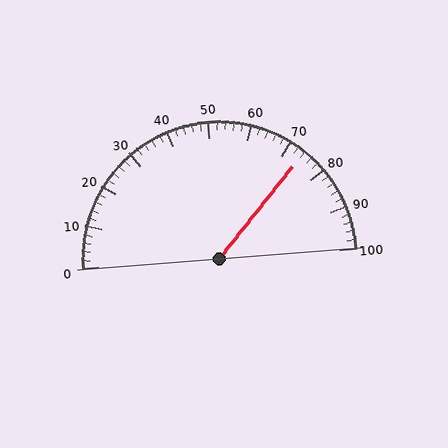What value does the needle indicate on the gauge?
The needle indicates approximately 74.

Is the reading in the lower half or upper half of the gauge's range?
The reading is in the upper half of the range (0 to 100).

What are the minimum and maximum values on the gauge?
The gauge ranges from 0 to 100.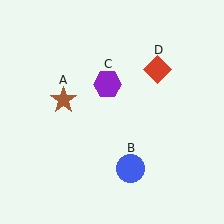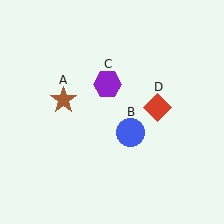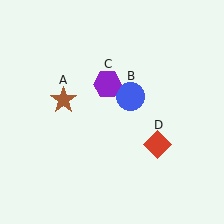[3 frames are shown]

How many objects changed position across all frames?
2 objects changed position: blue circle (object B), red diamond (object D).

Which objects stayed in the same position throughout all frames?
Brown star (object A) and purple hexagon (object C) remained stationary.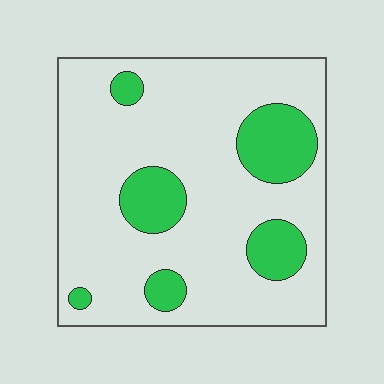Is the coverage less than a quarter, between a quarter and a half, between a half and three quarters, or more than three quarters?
Less than a quarter.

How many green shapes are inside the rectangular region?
6.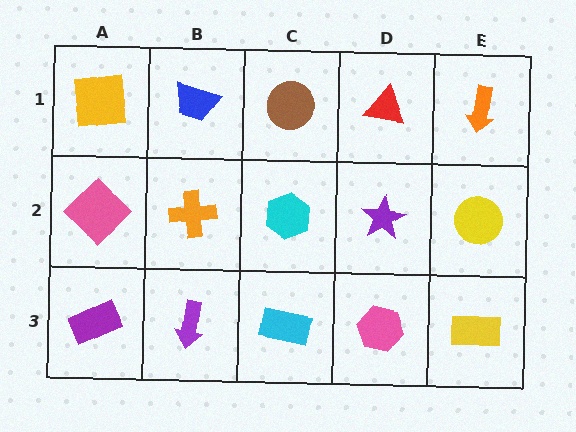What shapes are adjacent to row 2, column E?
An orange arrow (row 1, column E), a yellow rectangle (row 3, column E), a purple star (row 2, column D).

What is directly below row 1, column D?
A purple star.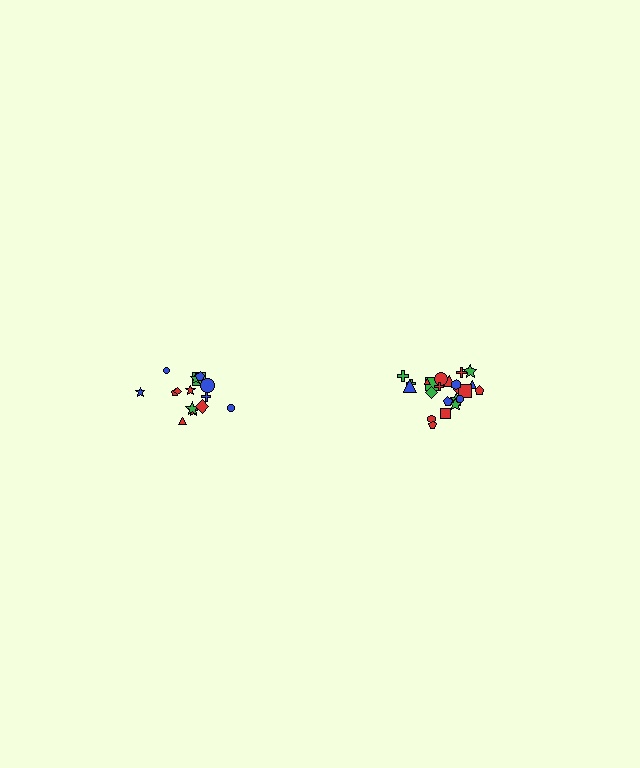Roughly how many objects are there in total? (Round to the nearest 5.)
Roughly 40 objects in total.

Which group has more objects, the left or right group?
The right group.